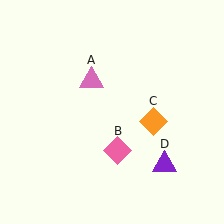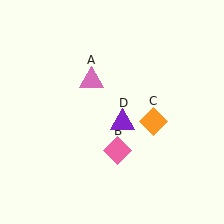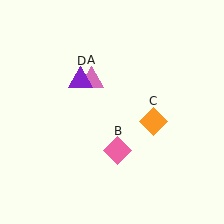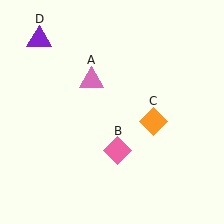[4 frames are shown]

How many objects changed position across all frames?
1 object changed position: purple triangle (object D).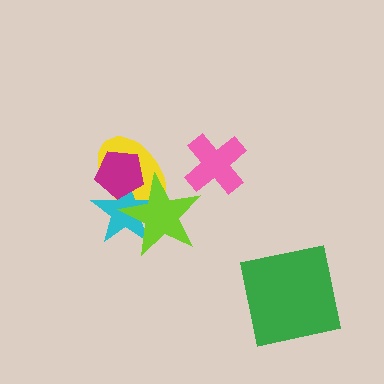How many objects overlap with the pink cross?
0 objects overlap with the pink cross.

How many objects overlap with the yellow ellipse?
3 objects overlap with the yellow ellipse.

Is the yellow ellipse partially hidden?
Yes, it is partially covered by another shape.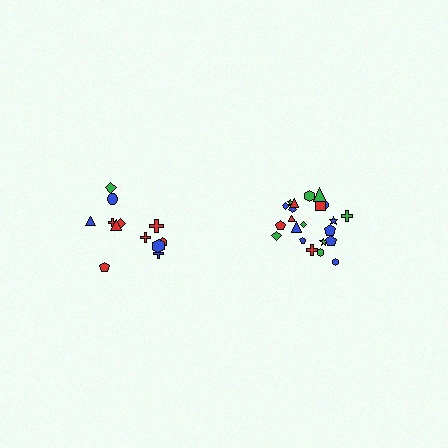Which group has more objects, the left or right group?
The right group.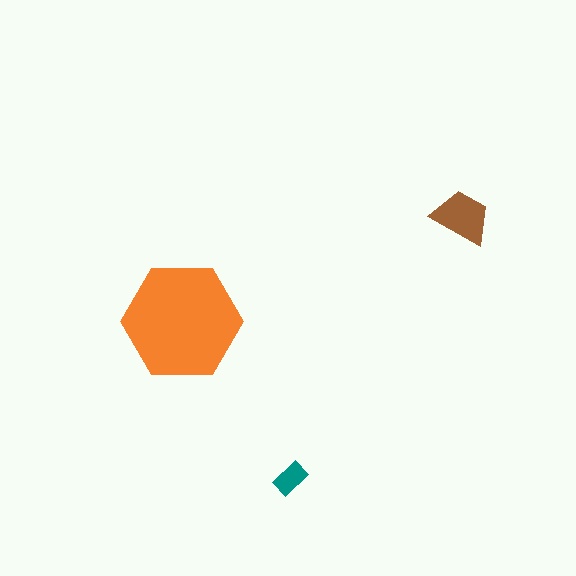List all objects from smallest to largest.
The teal rectangle, the brown trapezoid, the orange hexagon.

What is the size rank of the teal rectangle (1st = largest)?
3rd.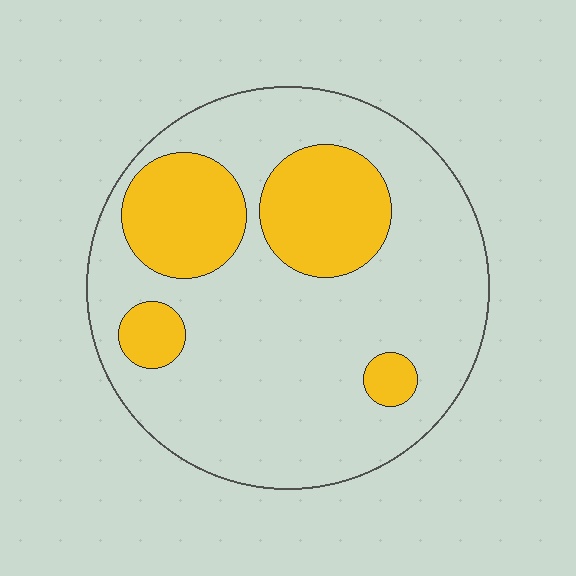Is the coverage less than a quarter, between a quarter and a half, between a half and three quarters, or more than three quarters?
Between a quarter and a half.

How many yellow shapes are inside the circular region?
4.